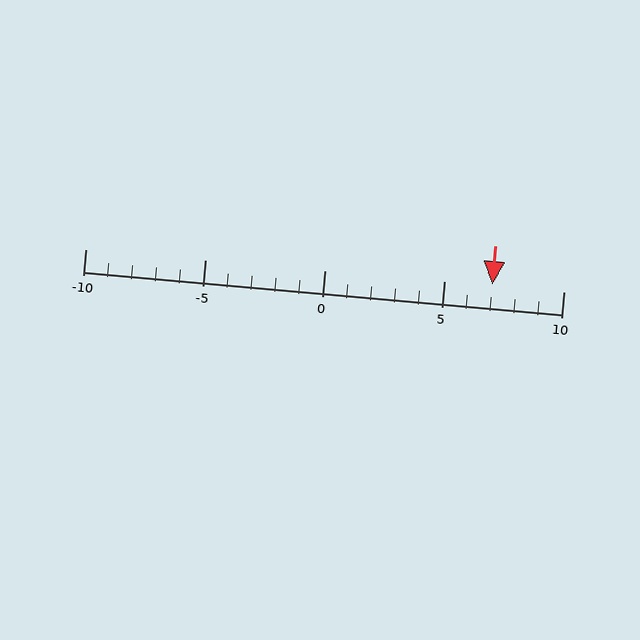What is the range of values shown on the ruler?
The ruler shows values from -10 to 10.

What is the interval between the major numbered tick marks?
The major tick marks are spaced 5 units apart.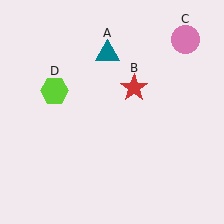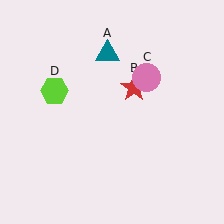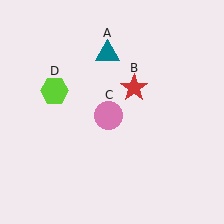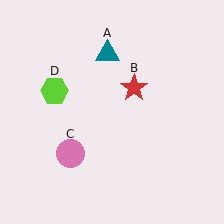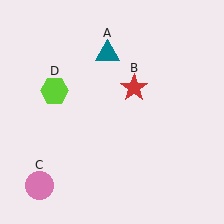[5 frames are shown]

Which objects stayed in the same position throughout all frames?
Teal triangle (object A) and red star (object B) and lime hexagon (object D) remained stationary.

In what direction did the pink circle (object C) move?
The pink circle (object C) moved down and to the left.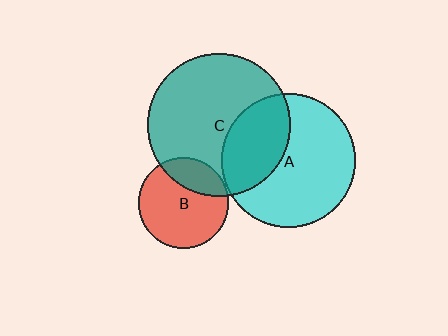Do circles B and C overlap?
Yes.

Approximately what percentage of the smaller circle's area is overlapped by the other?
Approximately 25%.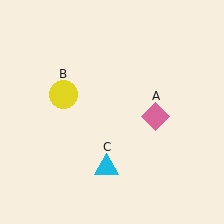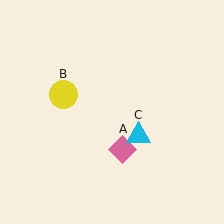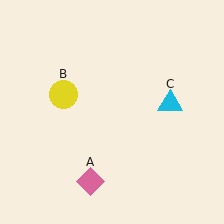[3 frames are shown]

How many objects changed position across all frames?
2 objects changed position: pink diamond (object A), cyan triangle (object C).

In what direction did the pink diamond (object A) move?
The pink diamond (object A) moved down and to the left.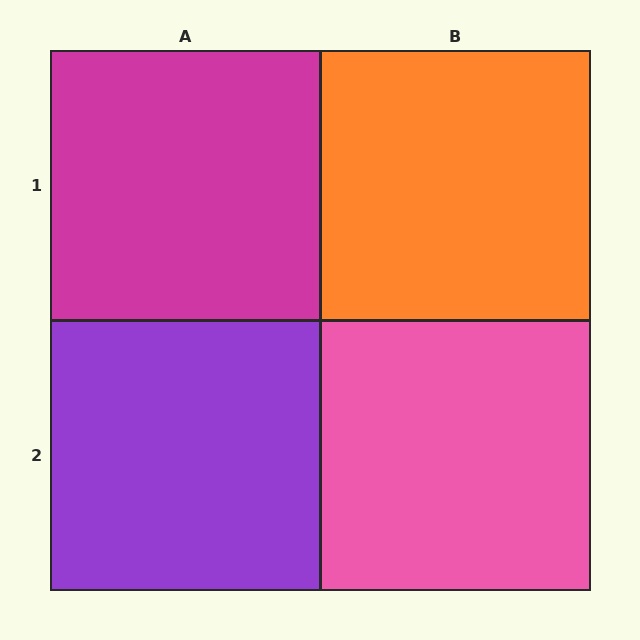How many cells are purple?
1 cell is purple.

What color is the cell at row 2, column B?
Pink.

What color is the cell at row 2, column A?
Purple.